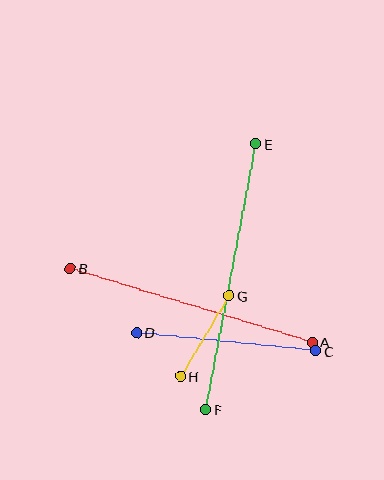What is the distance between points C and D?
The distance is approximately 180 pixels.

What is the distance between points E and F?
The distance is approximately 271 pixels.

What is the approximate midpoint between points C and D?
The midpoint is at approximately (226, 342) pixels.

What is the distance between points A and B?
The distance is approximately 253 pixels.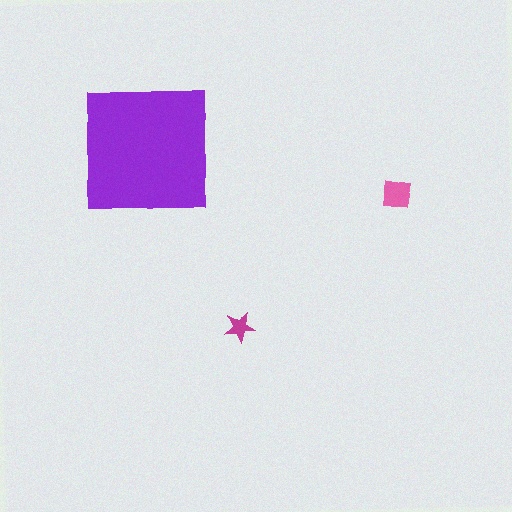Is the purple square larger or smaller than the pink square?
Larger.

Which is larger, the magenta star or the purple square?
The purple square.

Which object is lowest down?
The magenta star is bottommost.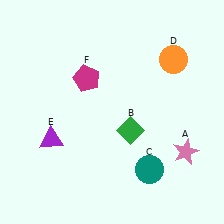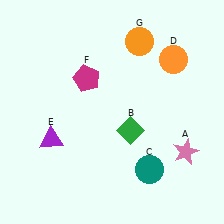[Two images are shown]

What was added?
An orange circle (G) was added in Image 2.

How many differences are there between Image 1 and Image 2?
There is 1 difference between the two images.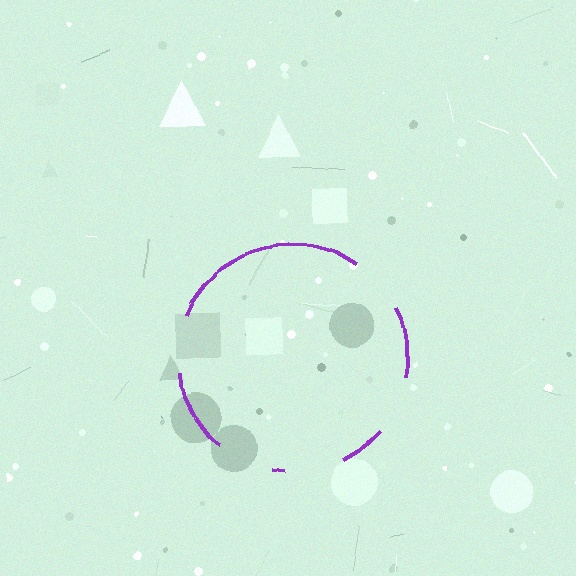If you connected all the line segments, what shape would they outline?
They would outline a circle.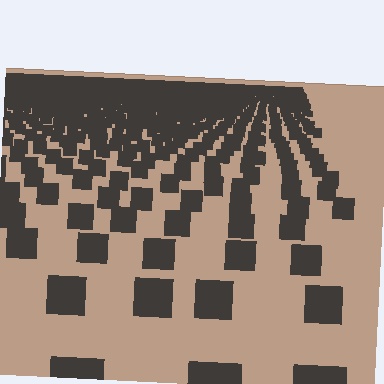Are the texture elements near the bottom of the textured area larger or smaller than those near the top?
Larger. Near the bottom, elements are closer to the viewer and appear at a bigger on-screen size.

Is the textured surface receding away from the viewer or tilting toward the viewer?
The surface is receding away from the viewer. Texture elements get smaller and denser toward the top.